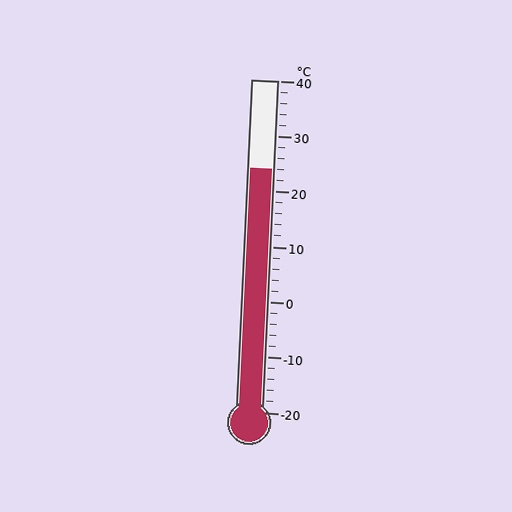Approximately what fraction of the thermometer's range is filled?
The thermometer is filled to approximately 75% of its range.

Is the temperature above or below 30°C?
The temperature is below 30°C.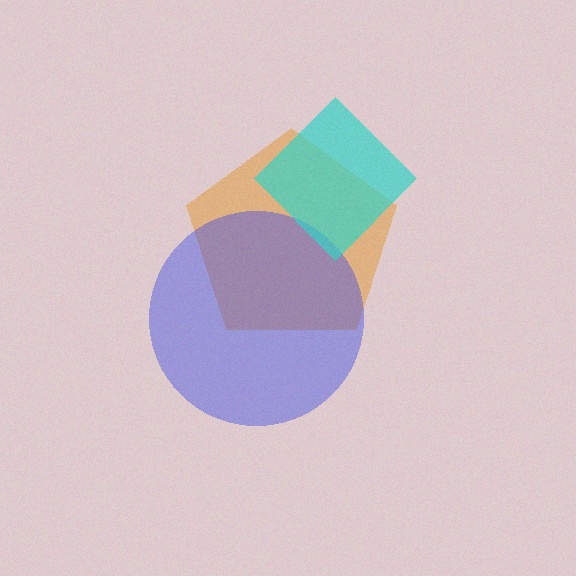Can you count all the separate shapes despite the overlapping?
Yes, there are 3 separate shapes.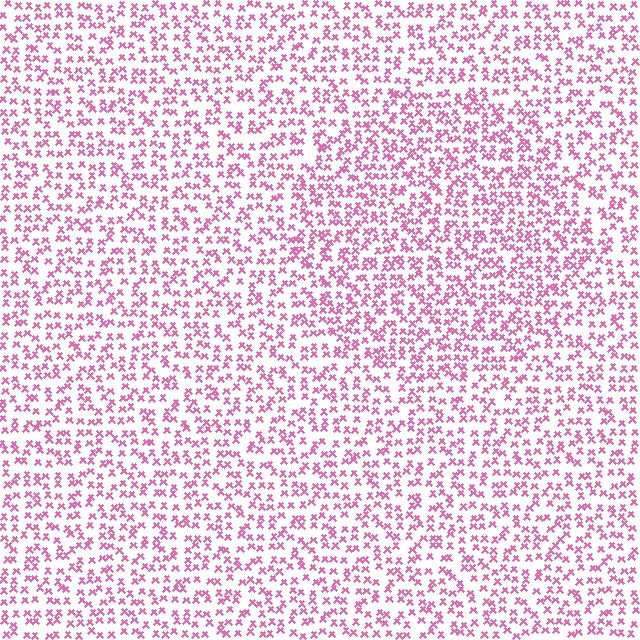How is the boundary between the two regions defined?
The boundary is defined by a change in element density (approximately 1.4x ratio). All elements are the same color, size, and shape.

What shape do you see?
I see a circle.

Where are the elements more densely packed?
The elements are more densely packed inside the circle boundary.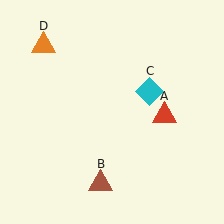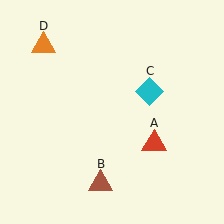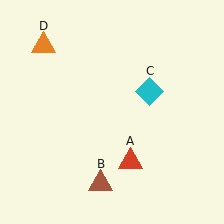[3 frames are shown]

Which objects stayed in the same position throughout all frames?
Brown triangle (object B) and cyan diamond (object C) and orange triangle (object D) remained stationary.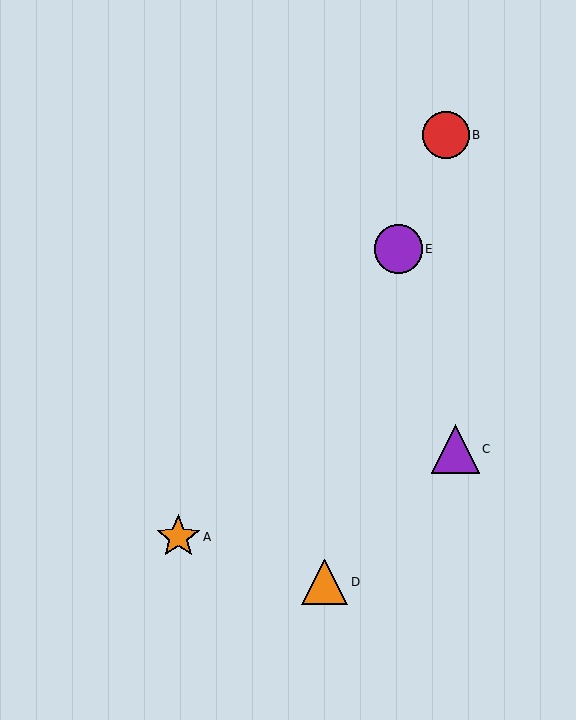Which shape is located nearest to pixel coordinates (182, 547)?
The orange star (labeled A) at (178, 537) is nearest to that location.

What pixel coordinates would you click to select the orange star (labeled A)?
Click at (178, 537) to select the orange star A.